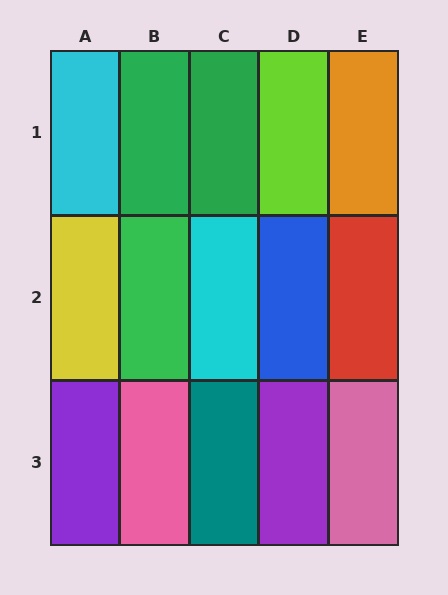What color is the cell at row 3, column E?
Pink.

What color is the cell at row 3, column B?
Pink.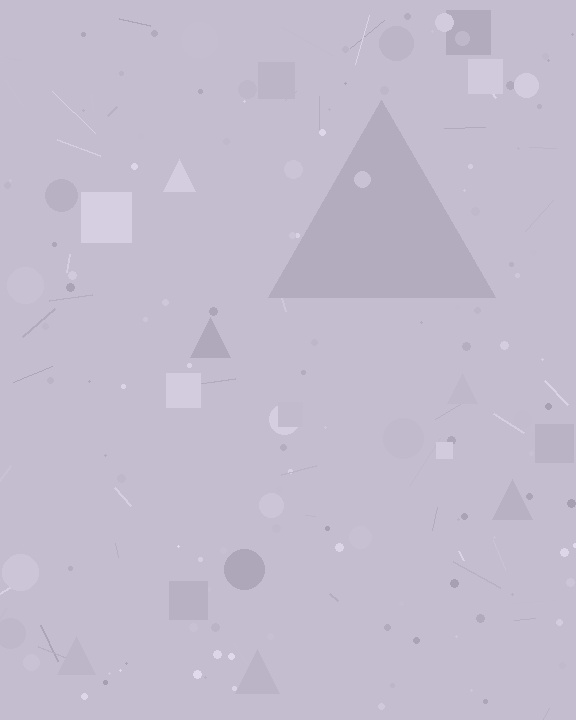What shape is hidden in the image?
A triangle is hidden in the image.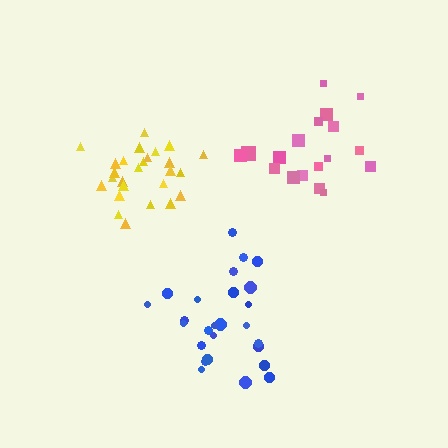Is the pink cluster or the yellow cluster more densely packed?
Yellow.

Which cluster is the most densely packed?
Blue.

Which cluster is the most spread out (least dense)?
Pink.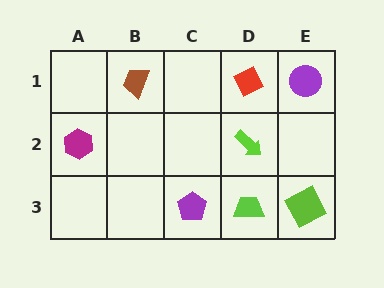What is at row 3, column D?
A lime trapezoid.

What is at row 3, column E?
A lime square.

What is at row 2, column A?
A magenta hexagon.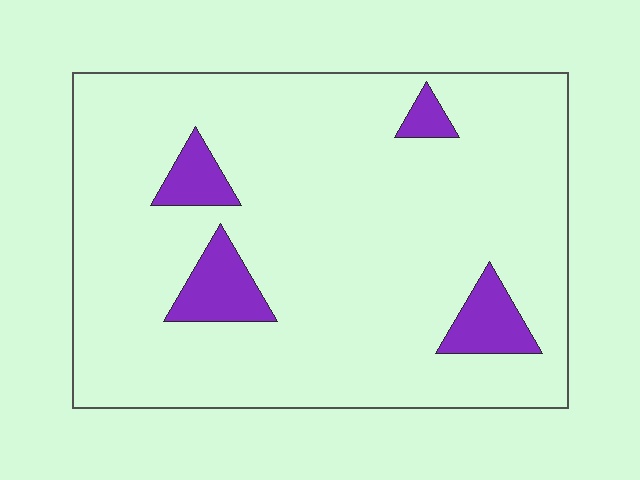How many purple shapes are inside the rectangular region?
4.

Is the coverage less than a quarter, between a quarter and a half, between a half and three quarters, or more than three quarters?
Less than a quarter.